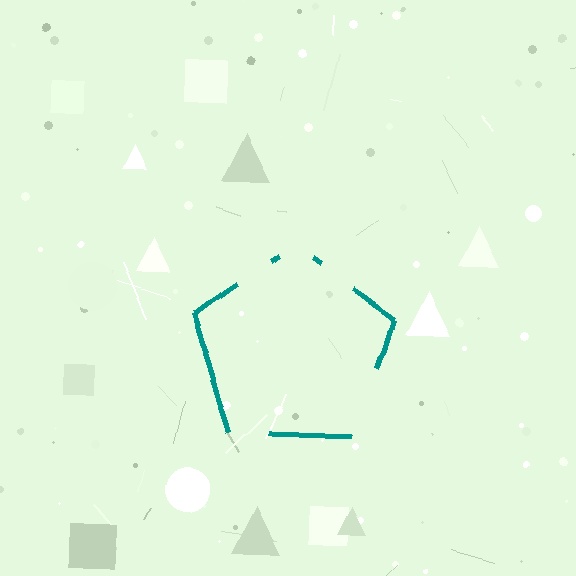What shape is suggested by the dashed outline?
The dashed outline suggests a pentagon.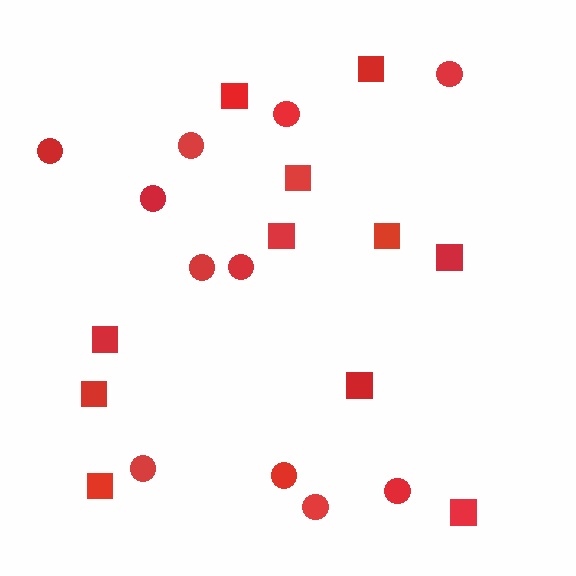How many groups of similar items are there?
There are 2 groups: one group of circles (11) and one group of squares (11).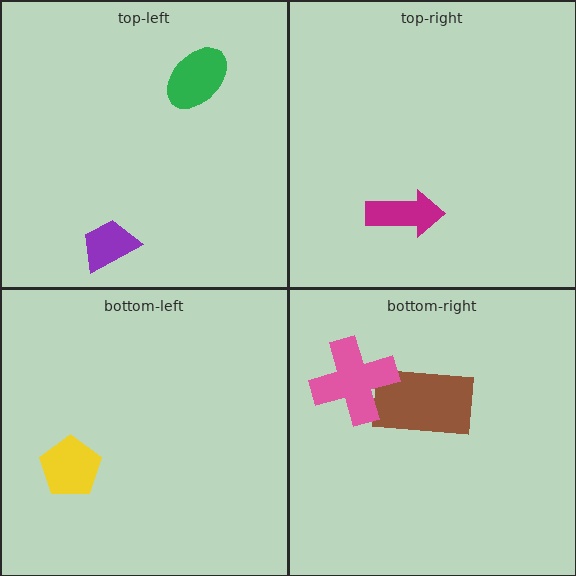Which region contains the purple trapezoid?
The top-left region.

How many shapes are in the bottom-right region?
2.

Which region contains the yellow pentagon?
The bottom-left region.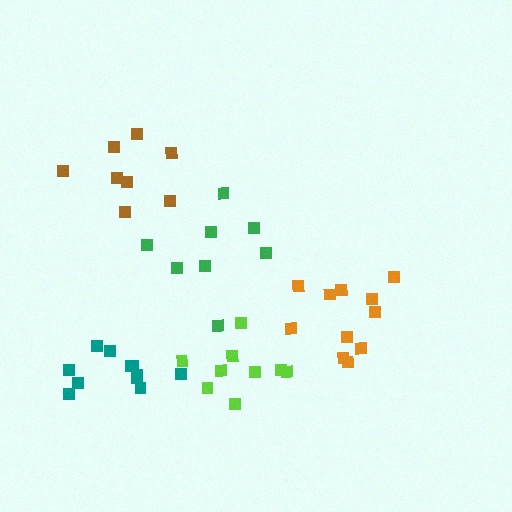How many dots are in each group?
Group 1: 8 dots, Group 2: 11 dots, Group 3: 11 dots, Group 4: 8 dots, Group 5: 9 dots (47 total).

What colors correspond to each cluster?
The clusters are colored: green, orange, teal, brown, lime.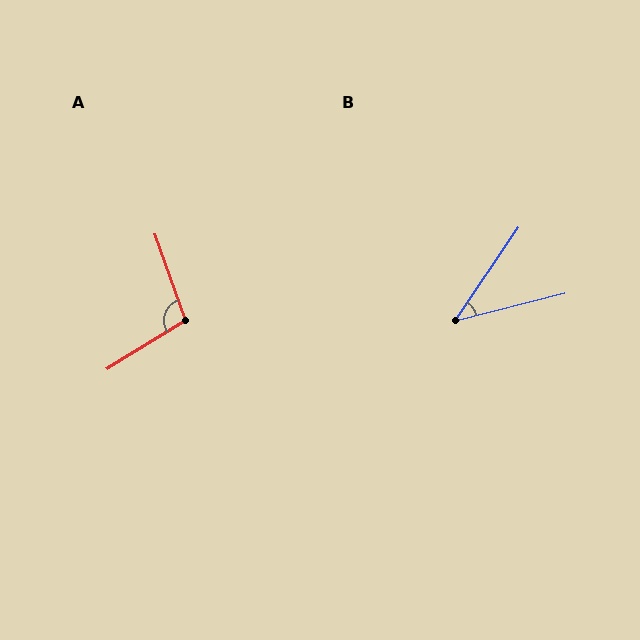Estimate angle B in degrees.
Approximately 42 degrees.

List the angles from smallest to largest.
B (42°), A (102°).